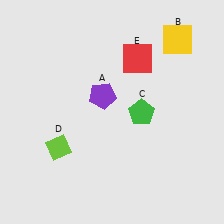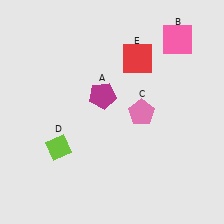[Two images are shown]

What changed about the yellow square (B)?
In Image 1, B is yellow. In Image 2, it changed to pink.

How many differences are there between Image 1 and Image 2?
There are 3 differences between the two images.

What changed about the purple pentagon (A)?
In Image 1, A is purple. In Image 2, it changed to magenta.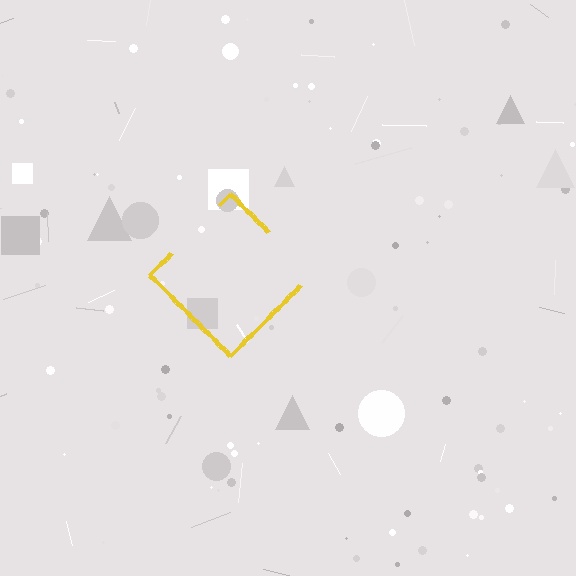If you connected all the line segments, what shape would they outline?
They would outline a diamond.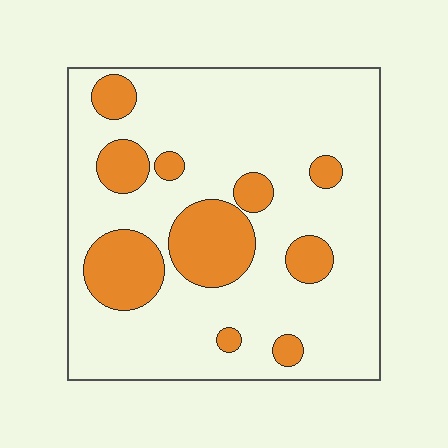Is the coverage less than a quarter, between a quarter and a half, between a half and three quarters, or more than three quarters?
Less than a quarter.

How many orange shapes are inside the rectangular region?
10.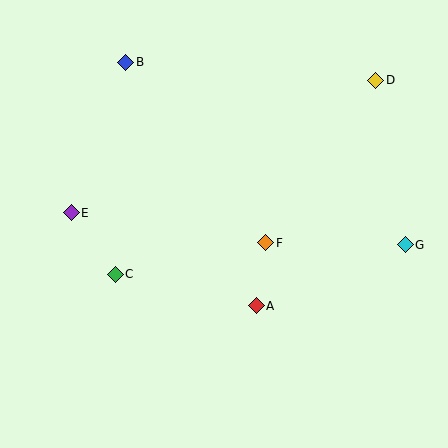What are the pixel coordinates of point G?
Point G is at (405, 245).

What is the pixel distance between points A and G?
The distance between A and G is 161 pixels.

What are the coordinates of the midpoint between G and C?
The midpoint between G and C is at (260, 259).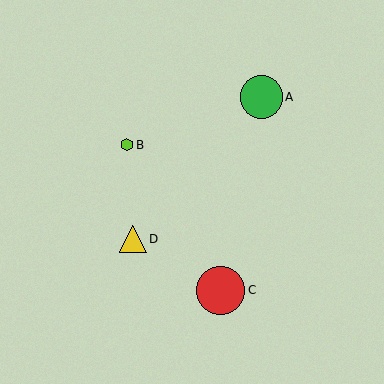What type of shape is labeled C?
Shape C is a red circle.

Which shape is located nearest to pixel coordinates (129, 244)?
The yellow triangle (labeled D) at (133, 239) is nearest to that location.